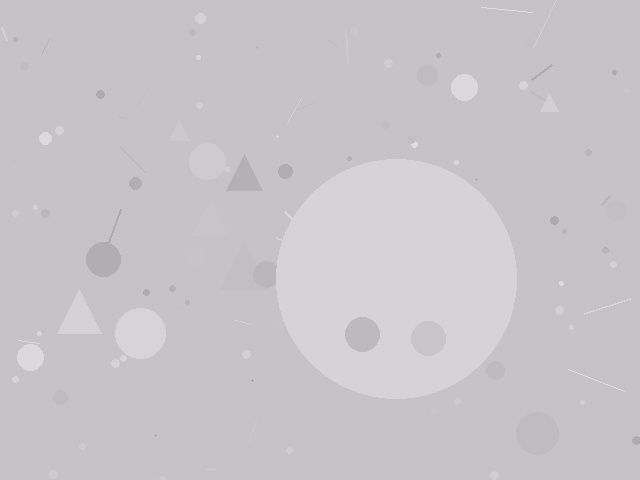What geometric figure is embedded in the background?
A circle is embedded in the background.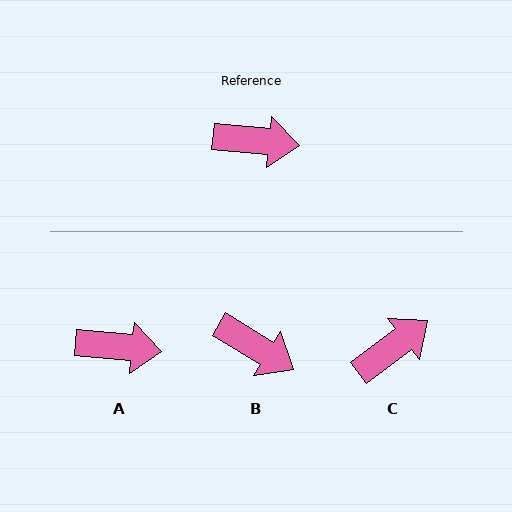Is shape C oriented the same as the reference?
No, it is off by about 43 degrees.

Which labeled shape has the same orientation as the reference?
A.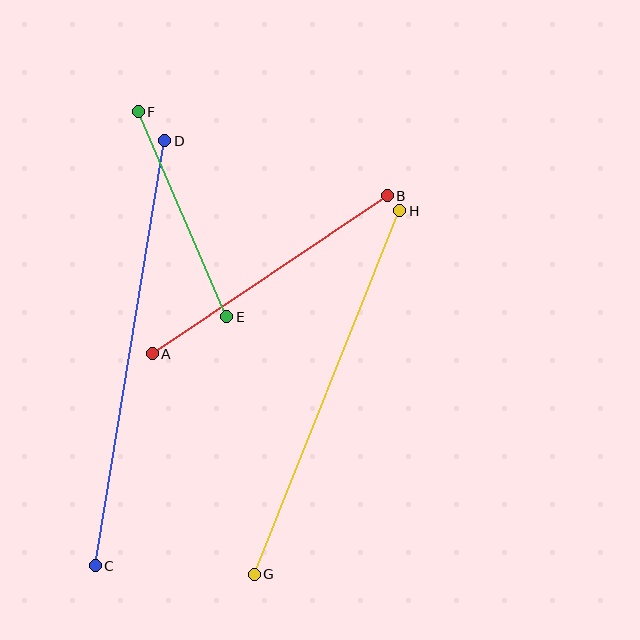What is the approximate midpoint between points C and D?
The midpoint is at approximately (130, 353) pixels.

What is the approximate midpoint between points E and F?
The midpoint is at approximately (182, 214) pixels.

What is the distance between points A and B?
The distance is approximately 283 pixels.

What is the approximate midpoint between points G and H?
The midpoint is at approximately (327, 392) pixels.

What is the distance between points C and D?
The distance is approximately 431 pixels.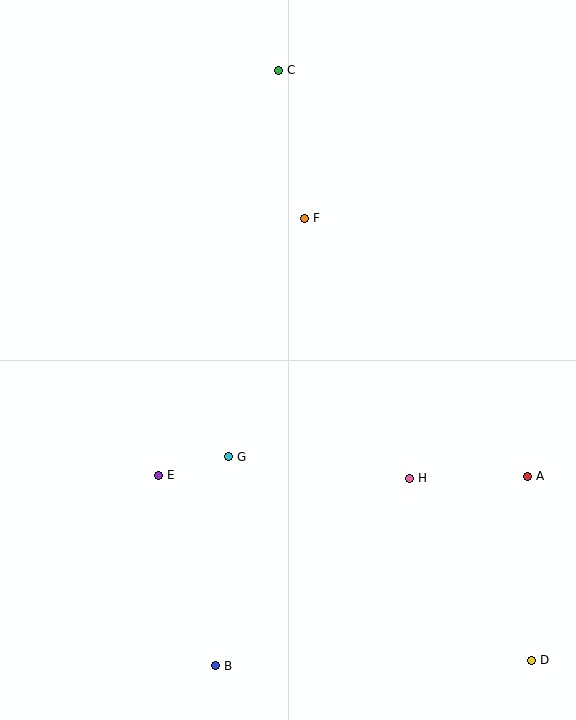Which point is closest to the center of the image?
Point G at (229, 457) is closest to the center.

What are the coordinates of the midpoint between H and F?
The midpoint between H and F is at (357, 348).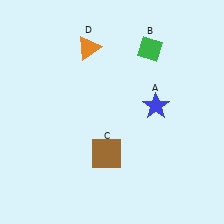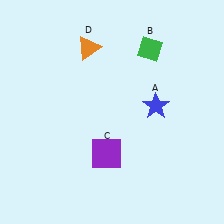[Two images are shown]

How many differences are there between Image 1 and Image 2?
There is 1 difference between the two images.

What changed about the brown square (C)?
In Image 1, C is brown. In Image 2, it changed to purple.